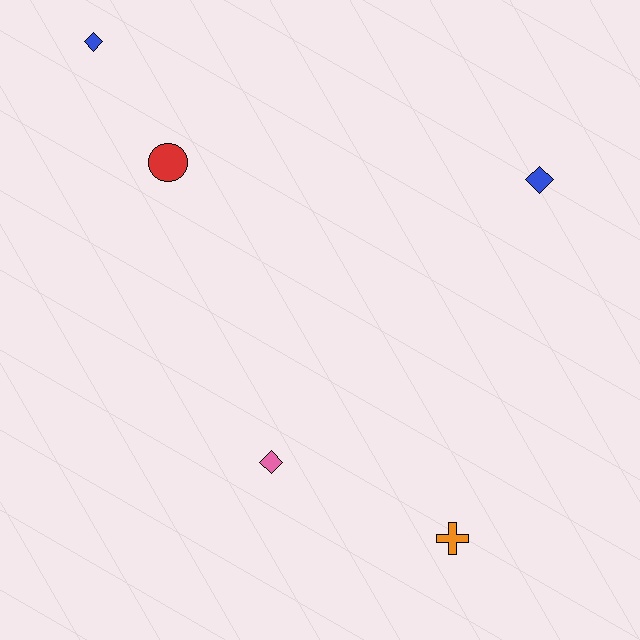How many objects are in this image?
There are 5 objects.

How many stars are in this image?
There are no stars.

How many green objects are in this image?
There are no green objects.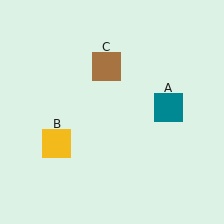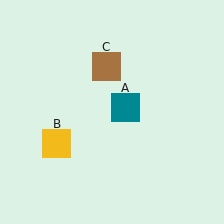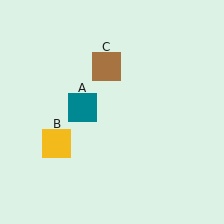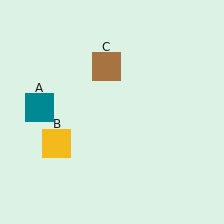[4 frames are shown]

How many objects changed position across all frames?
1 object changed position: teal square (object A).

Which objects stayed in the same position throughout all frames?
Yellow square (object B) and brown square (object C) remained stationary.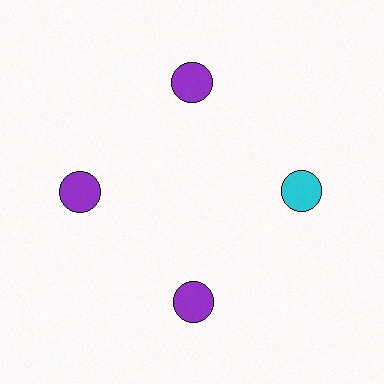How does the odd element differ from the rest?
It has a different color: cyan instead of purple.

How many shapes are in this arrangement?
There are 4 shapes arranged in a ring pattern.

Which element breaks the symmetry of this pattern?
The cyan circle at roughly the 3 o'clock position breaks the symmetry. All other shapes are purple circles.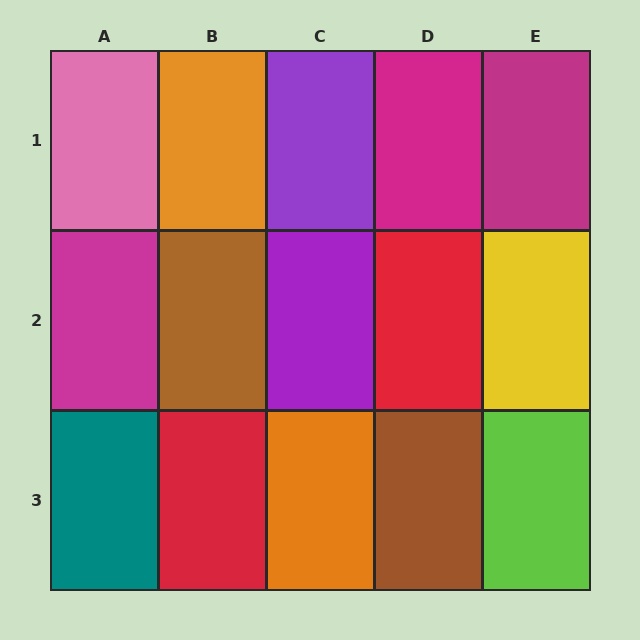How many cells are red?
2 cells are red.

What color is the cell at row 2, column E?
Yellow.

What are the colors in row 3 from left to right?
Teal, red, orange, brown, lime.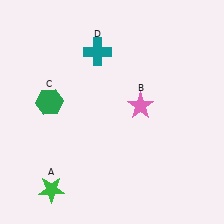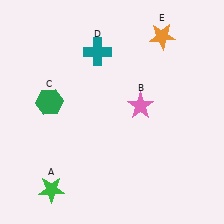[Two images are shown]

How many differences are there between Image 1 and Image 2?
There is 1 difference between the two images.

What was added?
An orange star (E) was added in Image 2.